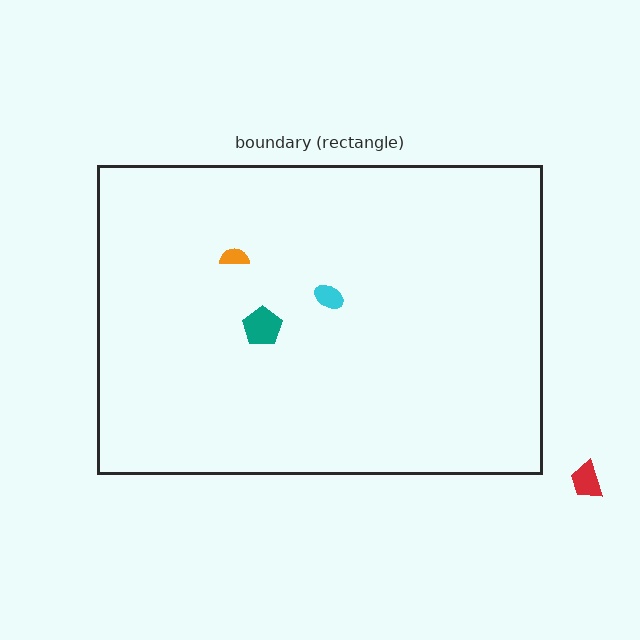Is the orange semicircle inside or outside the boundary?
Inside.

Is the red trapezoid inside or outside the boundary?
Outside.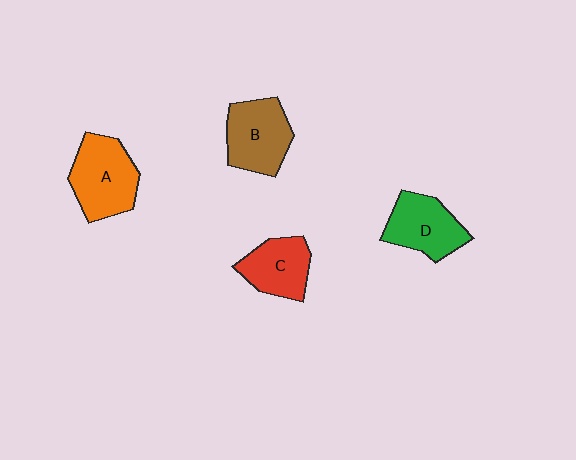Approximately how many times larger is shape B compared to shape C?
Approximately 1.2 times.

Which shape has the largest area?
Shape A (orange).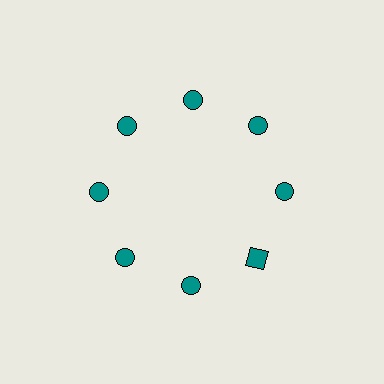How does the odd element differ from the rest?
It has a different shape: square instead of circle.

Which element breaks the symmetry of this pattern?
The teal square at roughly the 4 o'clock position breaks the symmetry. All other shapes are teal circles.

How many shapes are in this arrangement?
There are 8 shapes arranged in a ring pattern.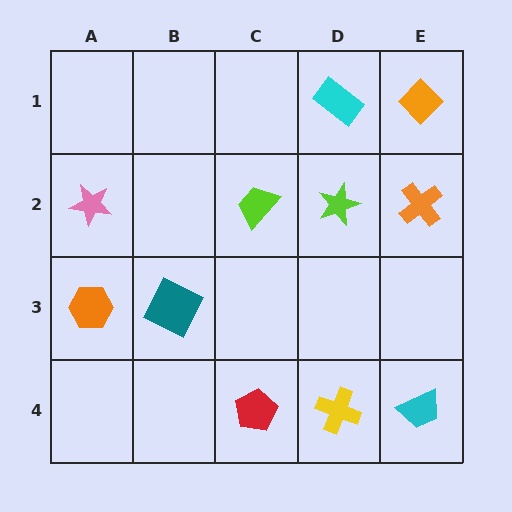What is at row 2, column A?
A pink star.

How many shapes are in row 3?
2 shapes.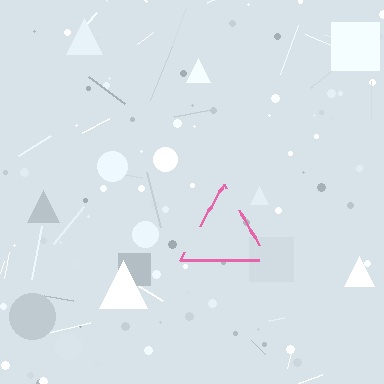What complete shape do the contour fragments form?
The contour fragments form a triangle.